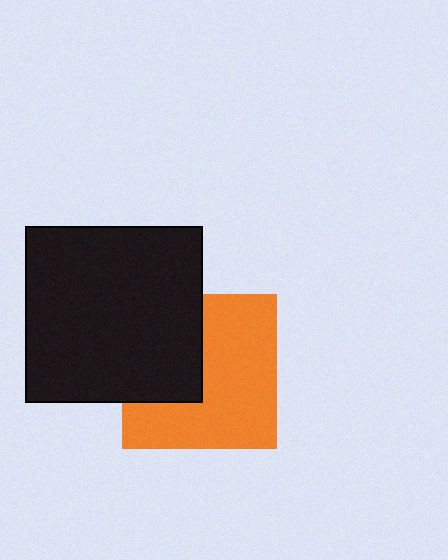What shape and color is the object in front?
The object in front is a black square.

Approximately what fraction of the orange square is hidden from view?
Roughly 37% of the orange square is hidden behind the black square.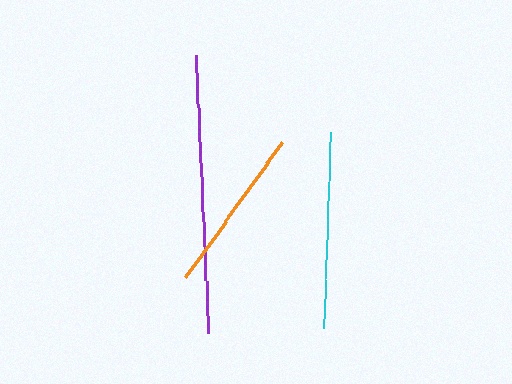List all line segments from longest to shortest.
From longest to shortest: purple, cyan, orange.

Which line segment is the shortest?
The orange line is the shortest at approximately 166 pixels.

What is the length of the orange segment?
The orange segment is approximately 166 pixels long.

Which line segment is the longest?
The purple line is the longest at approximately 278 pixels.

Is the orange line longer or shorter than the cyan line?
The cyan line is longer than the orange line.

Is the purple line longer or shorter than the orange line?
The purple line is longer than the orange line.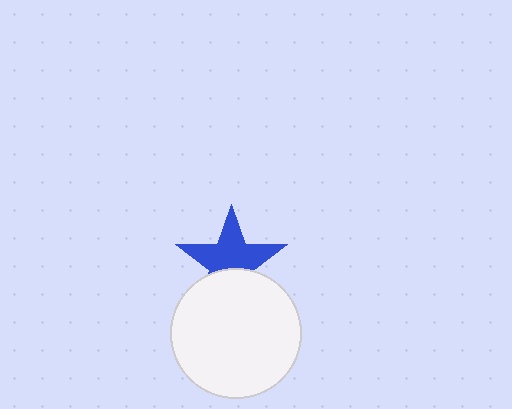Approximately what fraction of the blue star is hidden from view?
Roughly 36% of the blue star is hidden behind the white circle.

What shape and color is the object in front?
The object in front is a white circle.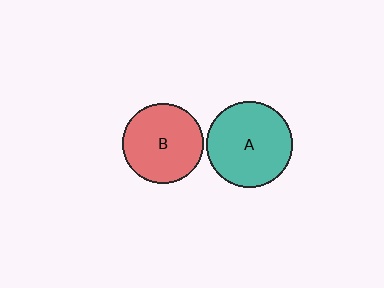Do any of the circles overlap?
No, none of the circles overlap.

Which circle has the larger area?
Circle A (teal).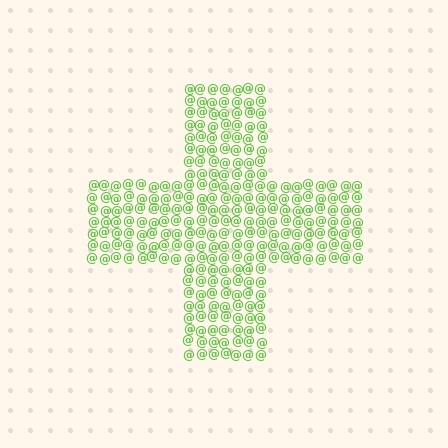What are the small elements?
The small elements are at signs.